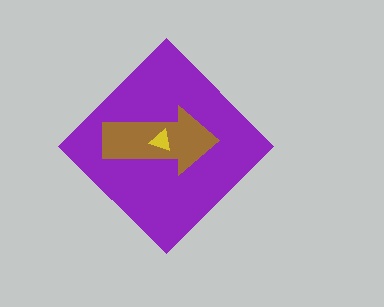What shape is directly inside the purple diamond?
The brown arrow.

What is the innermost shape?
The yellow triangle.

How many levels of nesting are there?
3.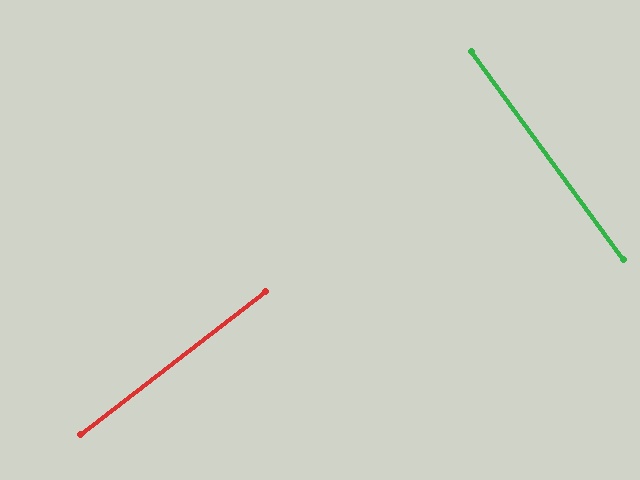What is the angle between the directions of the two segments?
Approximately 89 degrees.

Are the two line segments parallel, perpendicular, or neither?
Perpendicular — they meet at approximately 89°.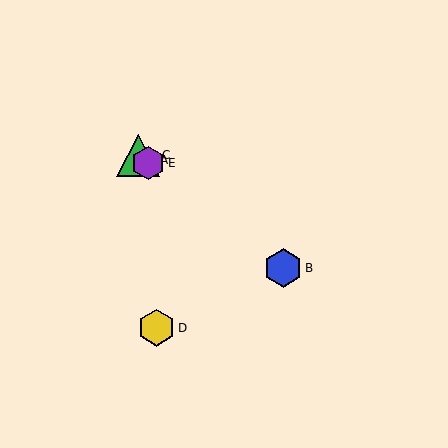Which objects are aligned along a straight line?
Objects A, B, C, E are aligned along a straight line.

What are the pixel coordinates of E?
Object E is at (148, 163).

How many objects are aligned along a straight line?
4 objects (A, B, C, E) are aligned along a straight line.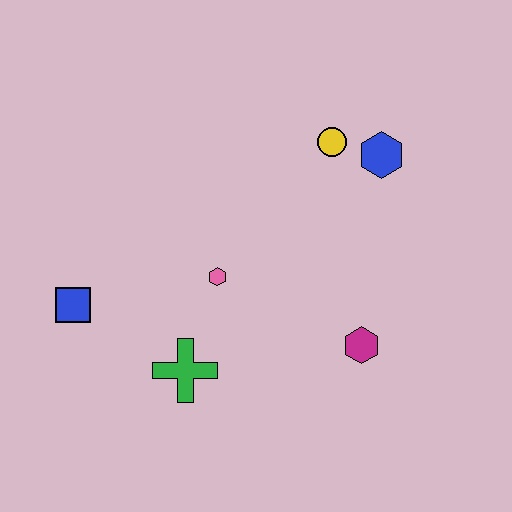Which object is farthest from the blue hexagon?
The blue square is farthest from the blue hexagon.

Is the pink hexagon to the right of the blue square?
Yes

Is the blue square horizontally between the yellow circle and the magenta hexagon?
No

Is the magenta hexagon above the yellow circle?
No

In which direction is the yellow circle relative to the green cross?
The yellow circle is above the green cross.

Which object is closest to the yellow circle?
The blue hexagon is closest to the yellow circle.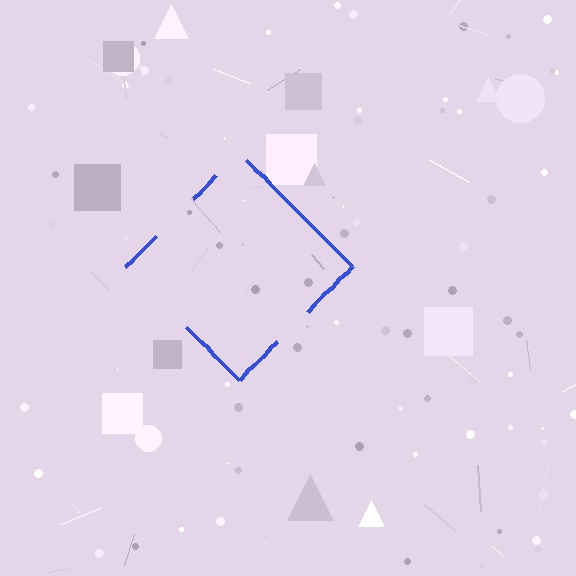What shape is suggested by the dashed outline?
The dashed outline suggests a diamond.